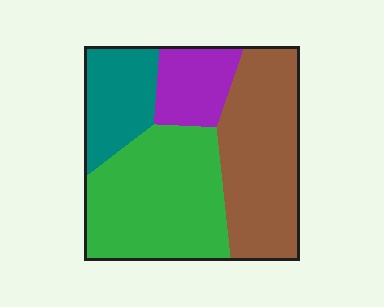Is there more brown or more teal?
Brown.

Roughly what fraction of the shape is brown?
Brown covers roughly 35% of the shape.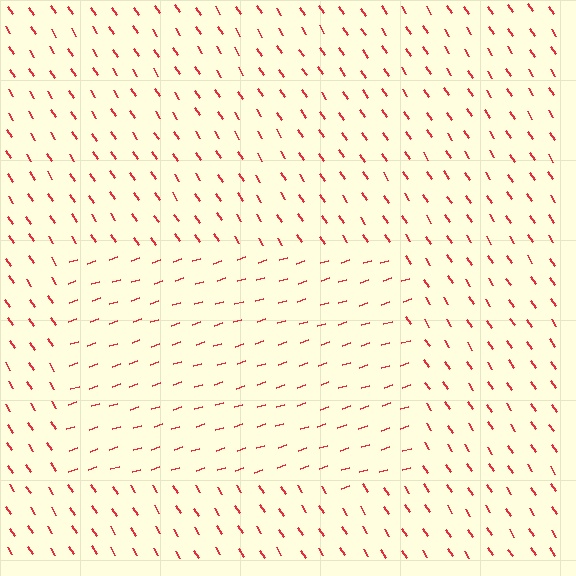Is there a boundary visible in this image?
Yes, there is a texture boundary formed by a change in line orientation.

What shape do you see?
I see a rectangle.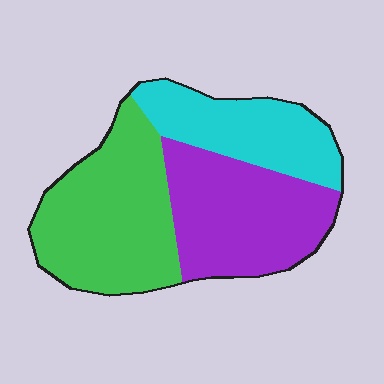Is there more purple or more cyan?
Purple.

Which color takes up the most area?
Green, at roughly 40%.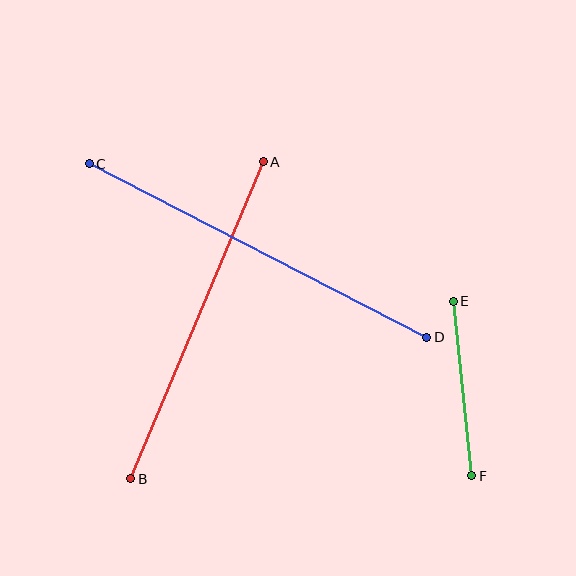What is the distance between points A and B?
The distance is approximately 344 pixels.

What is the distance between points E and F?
The distance is approximately 175 pixels.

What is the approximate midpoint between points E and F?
The midpoint is at approximately (462, 388) pixels.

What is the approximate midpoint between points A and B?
The midpoint is at approximately (197, 320) pixels.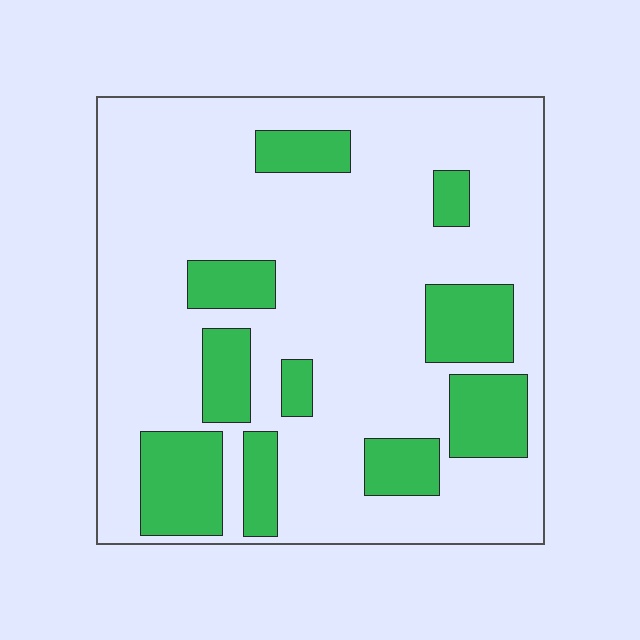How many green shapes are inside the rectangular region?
10.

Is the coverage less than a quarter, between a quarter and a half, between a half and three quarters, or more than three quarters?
Less than a quarter.